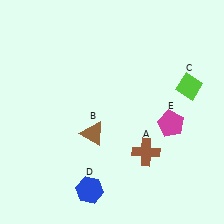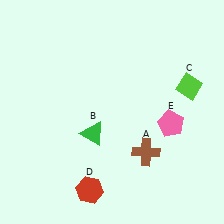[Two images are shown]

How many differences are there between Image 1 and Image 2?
There are 3 differences between the two images.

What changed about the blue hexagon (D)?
In Image 1, D is blue. In Image 2, it changed to red.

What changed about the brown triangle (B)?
In Image 1, B is brown. In Image 2, it changed to green.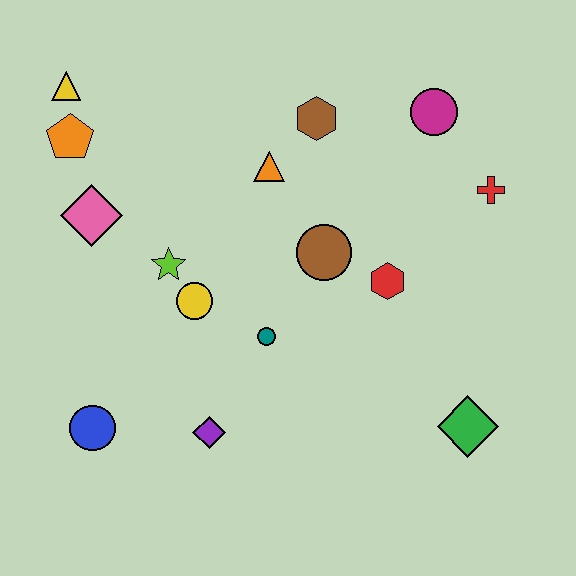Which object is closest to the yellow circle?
The lime star is closest to the yellow circle.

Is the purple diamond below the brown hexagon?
Yes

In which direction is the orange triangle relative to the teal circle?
The orange triangle is above the teal circle.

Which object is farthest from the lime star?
The green diamond is farthest from the lime star.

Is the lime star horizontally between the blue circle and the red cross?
Yes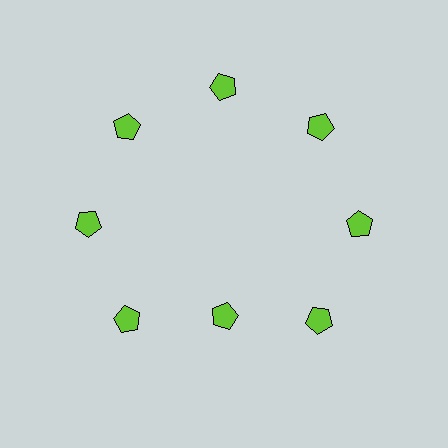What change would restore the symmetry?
The symmetry would be restored by moving it outward, back onto the ring so that all 8 pentagons sit at equal angles and equal distance from the center.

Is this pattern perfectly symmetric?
No. The 8 lime pentagons are arranged in a ring, but one element near the 6 o'clock position is pulled inward toward the center, breaking the 8-fold rotational symmetry.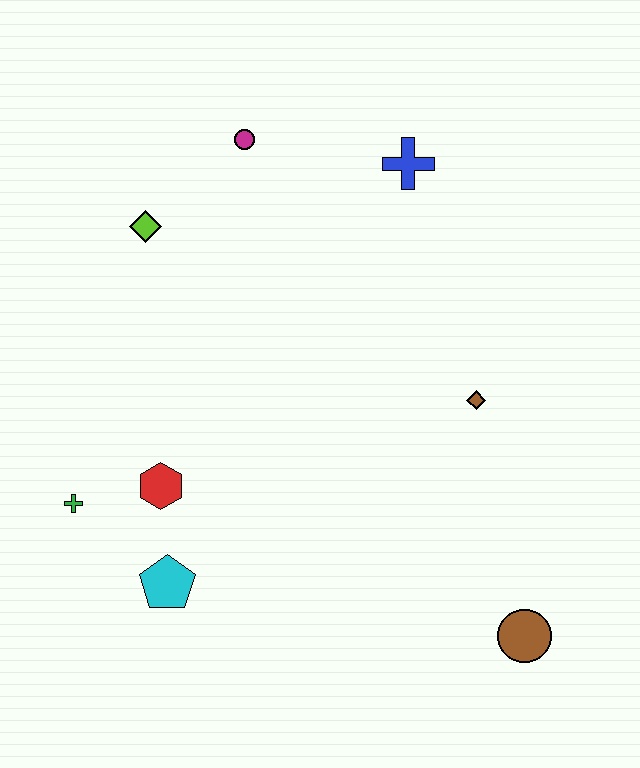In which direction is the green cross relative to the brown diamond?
The green cross is to the left of the brown diamond.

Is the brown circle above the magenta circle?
No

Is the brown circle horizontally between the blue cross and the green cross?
No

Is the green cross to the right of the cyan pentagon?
No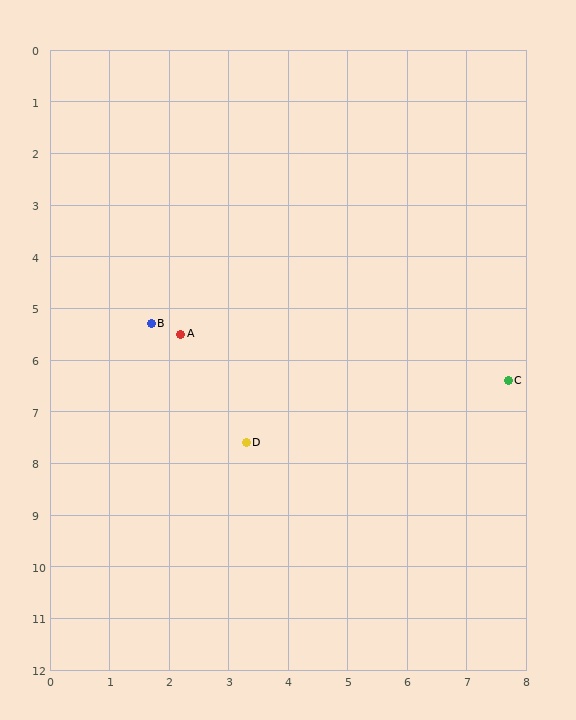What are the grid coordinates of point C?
Point C is at approximately (7.7, 6.4).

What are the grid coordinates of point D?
Point D is at approximately (3.3, 7.6).